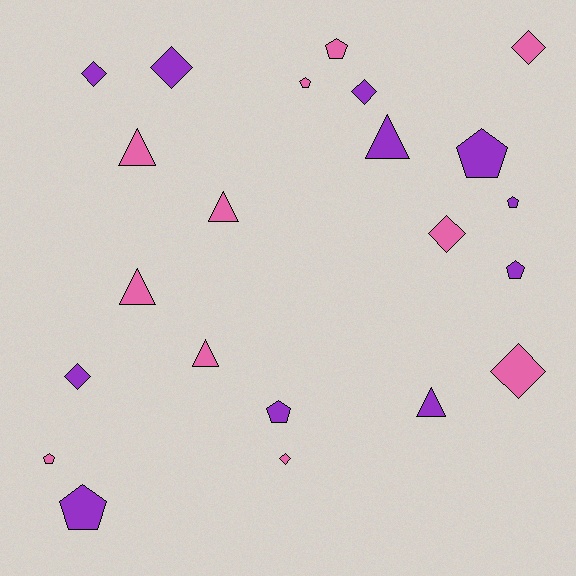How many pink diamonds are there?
There are 4 pink diamonds.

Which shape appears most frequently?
Pentagon, with 8 objects.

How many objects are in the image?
There are 22 objects.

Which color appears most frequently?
Pink, with 11 objects.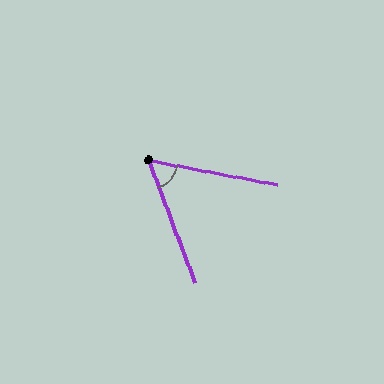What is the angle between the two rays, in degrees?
Approximately 59 degrees.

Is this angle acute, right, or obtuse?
It is acute.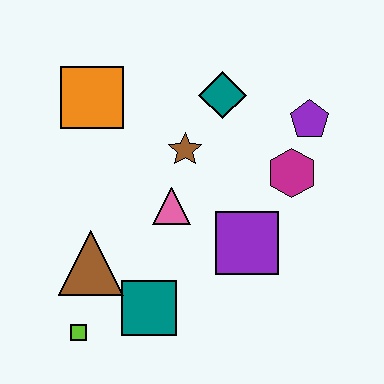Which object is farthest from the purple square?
The orange square is farthest from the purple square.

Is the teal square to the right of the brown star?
No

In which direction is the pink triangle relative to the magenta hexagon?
The pink triangle is to the left of the magenta hexagon.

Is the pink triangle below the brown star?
Yes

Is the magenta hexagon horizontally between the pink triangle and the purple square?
No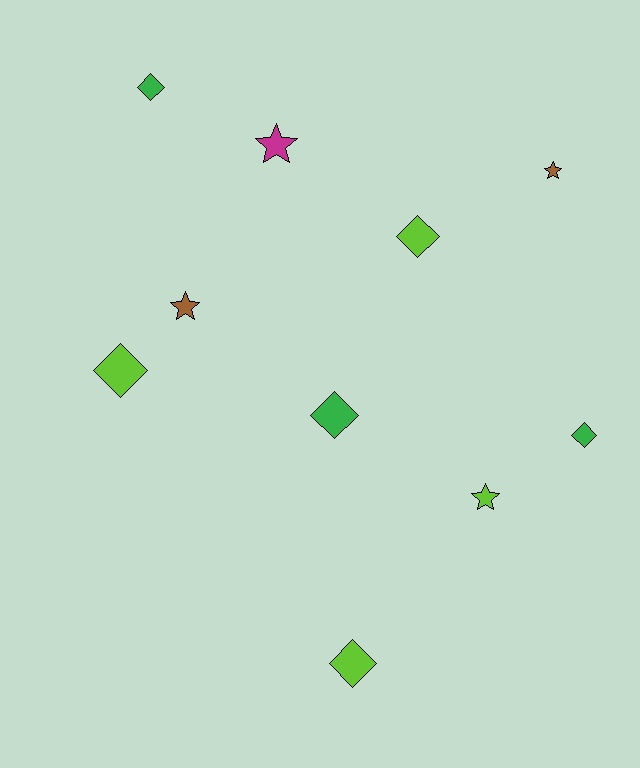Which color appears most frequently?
Lime, with 4 objects.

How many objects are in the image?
There are 10 objects.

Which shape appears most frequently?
Diamond, with 6 objects.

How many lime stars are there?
There is 1 lime star.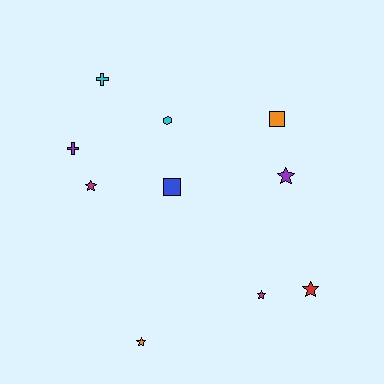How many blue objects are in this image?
There is 1 blue object.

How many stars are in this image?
There are 5 stars.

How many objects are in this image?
There are 10 objects.